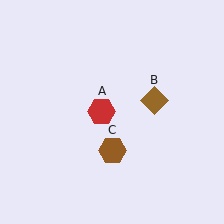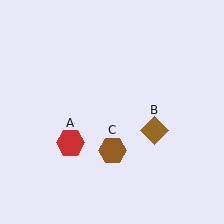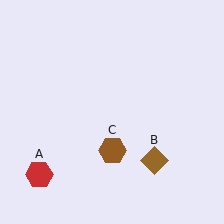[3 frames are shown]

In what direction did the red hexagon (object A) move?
The red hexagon (object A) moved down and to the left.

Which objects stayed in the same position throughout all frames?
Brown hexagon (object C) remained stationary.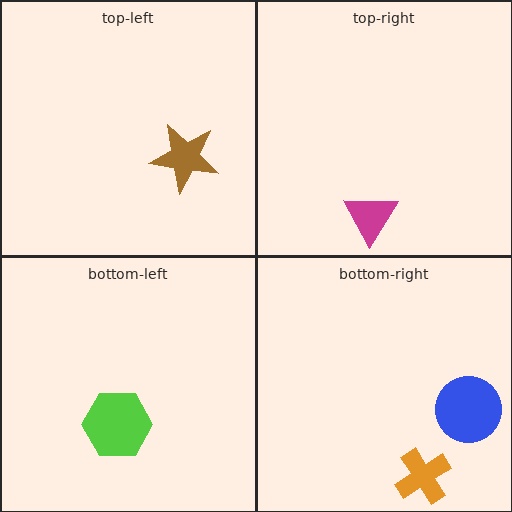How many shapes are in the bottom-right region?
2.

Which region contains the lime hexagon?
The bottom-left region.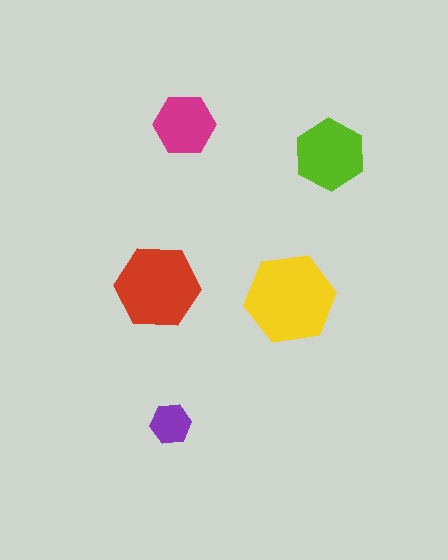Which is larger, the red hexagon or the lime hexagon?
The red one.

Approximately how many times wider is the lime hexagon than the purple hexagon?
About 1.5 times wider.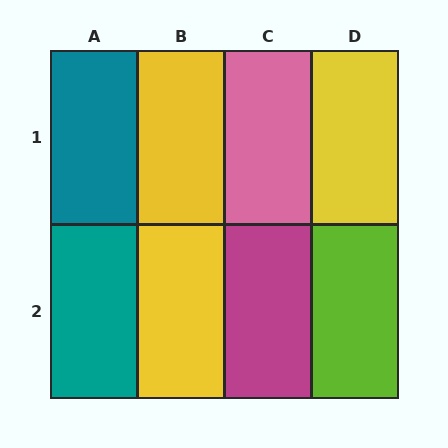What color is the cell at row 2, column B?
Yellow.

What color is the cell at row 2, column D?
Lime.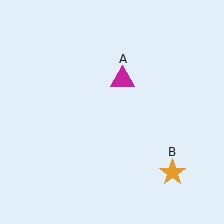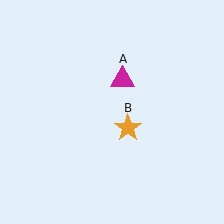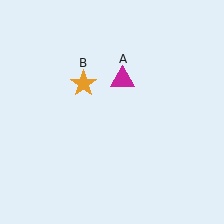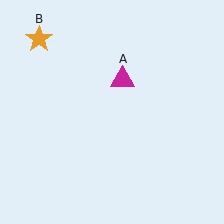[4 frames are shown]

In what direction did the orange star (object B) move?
The orange star (object B) moved up and to the left.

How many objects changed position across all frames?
1 object changed position: orange star (object B).